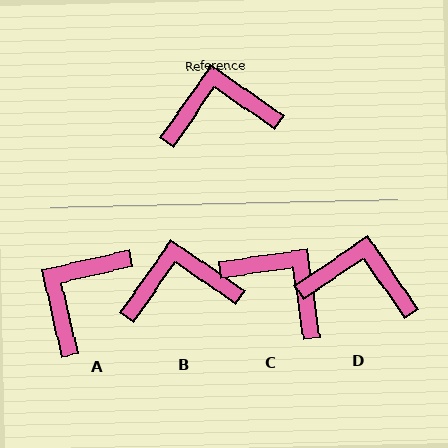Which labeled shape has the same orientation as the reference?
B.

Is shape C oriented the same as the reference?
No, it is off by about 47 degrees.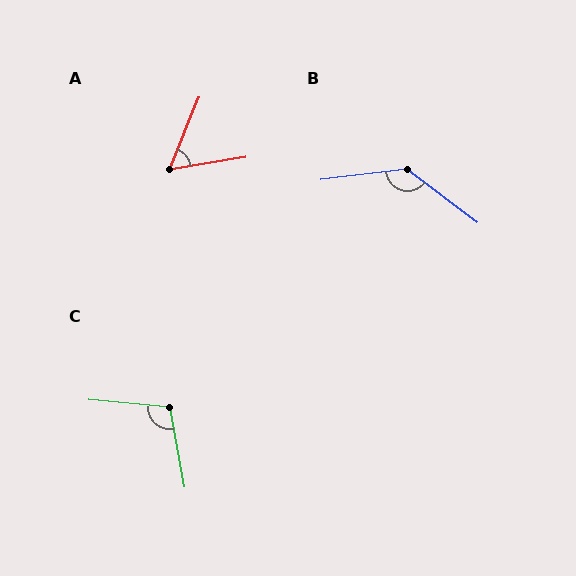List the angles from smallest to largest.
A (59°), C (105°), B (136°).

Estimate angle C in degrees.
Approximately 105 degrees.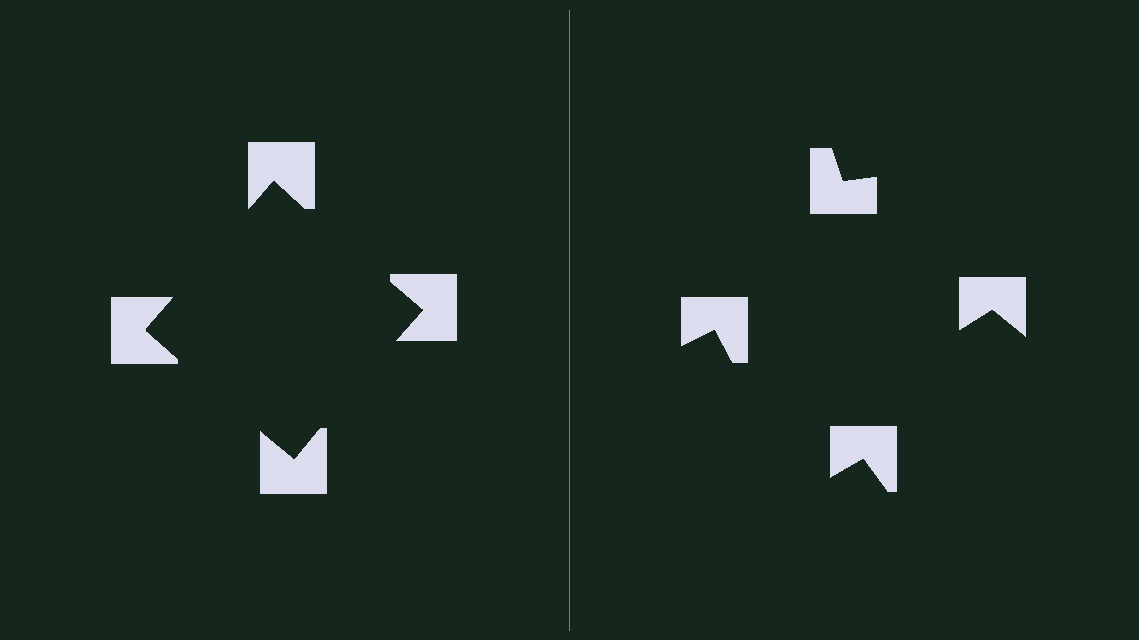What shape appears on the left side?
An illusory square.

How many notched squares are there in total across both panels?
8 — 4 on each side.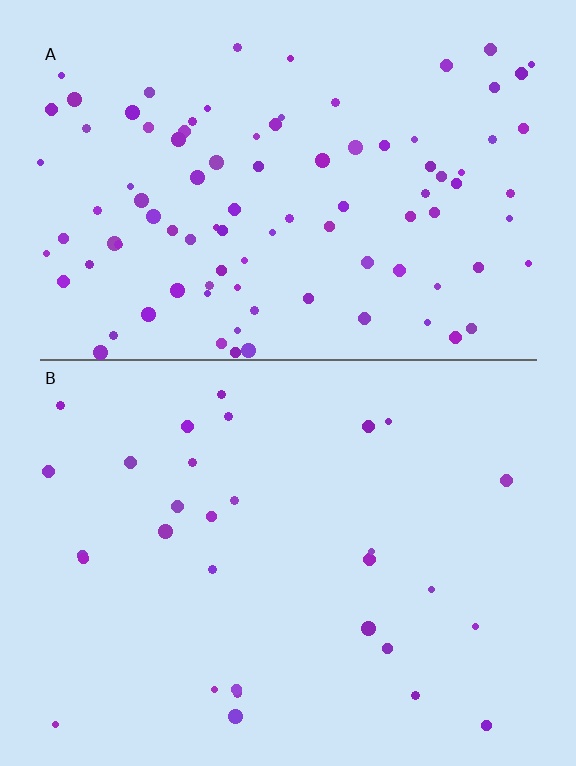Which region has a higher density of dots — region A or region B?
A (the top).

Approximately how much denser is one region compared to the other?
Approximately 3.2× — region A over region B.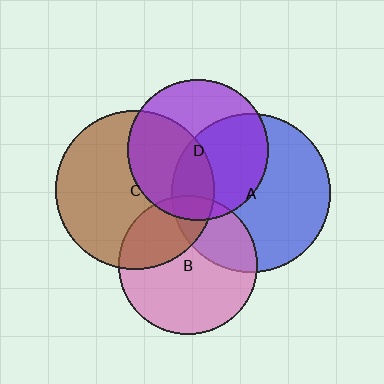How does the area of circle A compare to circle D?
Approximately 1.3 times.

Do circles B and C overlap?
Yes.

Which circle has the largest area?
Circle A (blue).